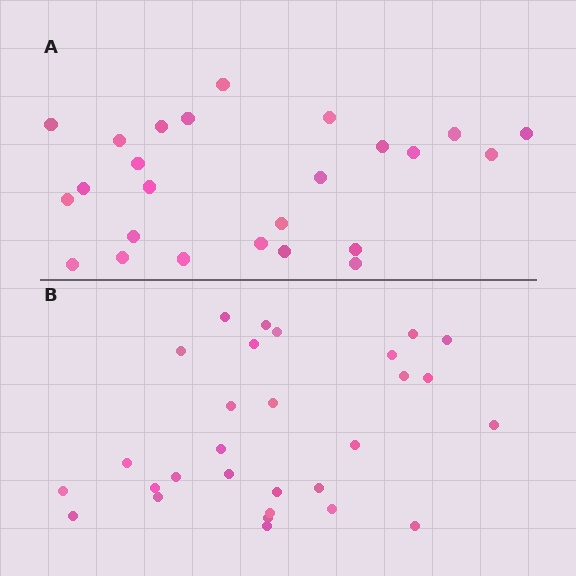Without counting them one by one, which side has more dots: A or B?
Region B (the bottom region) has more dots.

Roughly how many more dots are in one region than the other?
Region B has about 4 more dots than region A.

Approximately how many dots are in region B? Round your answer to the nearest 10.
About 30 dots. (The exact count is 29, which rounds to 30.)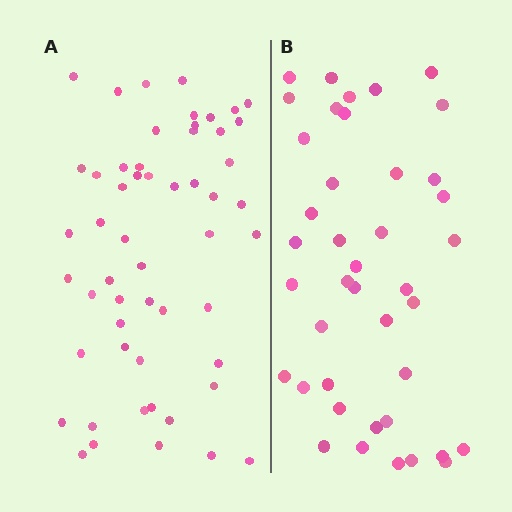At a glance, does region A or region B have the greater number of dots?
Region A (the left region) has more dots.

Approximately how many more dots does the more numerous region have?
Region A has approximately 15 more dots than region B.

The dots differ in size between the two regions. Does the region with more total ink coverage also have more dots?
No. Region B has more total ink coverage because its dots are larger, but region A actually contains more individual dots. Total area can be misleading — the number of items is what matters here.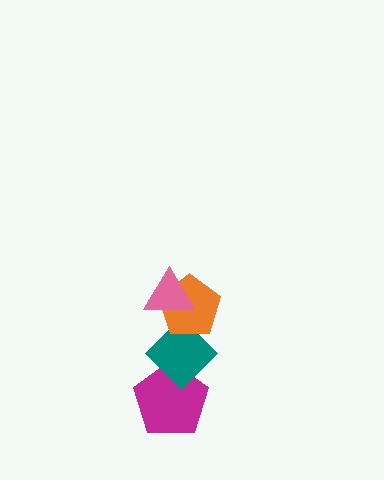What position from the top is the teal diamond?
The teal diamond is 3rd from the top.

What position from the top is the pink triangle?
The pink triangle is 1st from the top.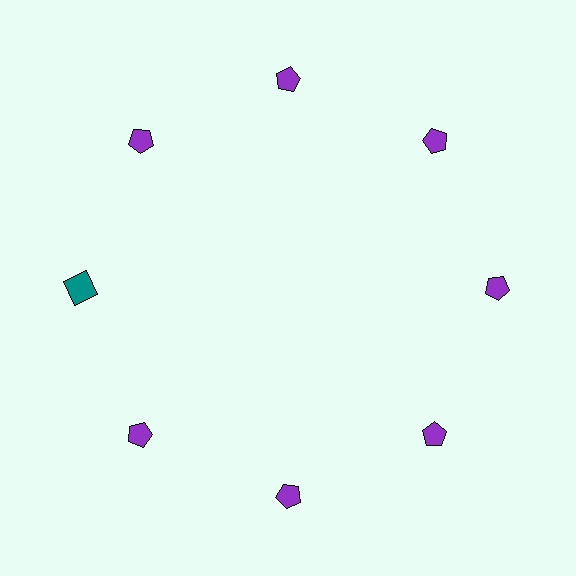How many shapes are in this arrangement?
There are 8 shapes arranged in a ring pattern.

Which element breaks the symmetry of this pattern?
The teal square at roughly the 9 o'clock position breaks the symmetry. All other shapes are purple pentagons.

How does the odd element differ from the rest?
It differs in both color (teal instead of purple) and shape (square instead of pentagon).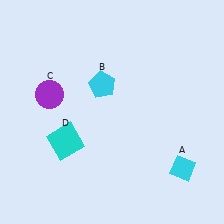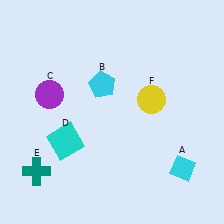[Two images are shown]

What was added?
A teal cross (E), a yellow circle (F) were added in Image 2.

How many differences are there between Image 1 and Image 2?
There are 2 differences between the two images.